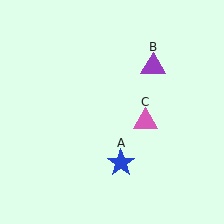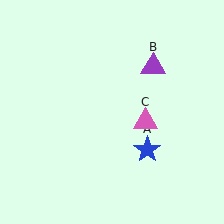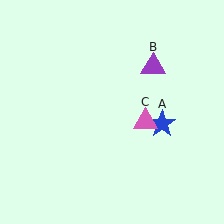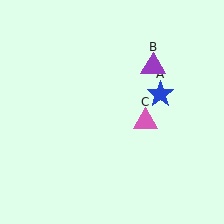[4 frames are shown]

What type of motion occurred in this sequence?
The blue star (object A) rotated counterclockwise around the center of the scene.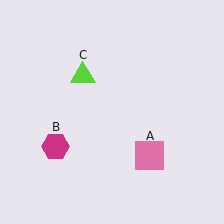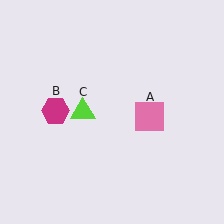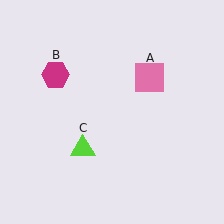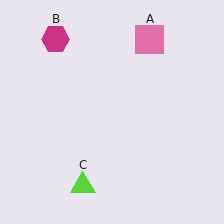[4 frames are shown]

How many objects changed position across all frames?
3 objects changed position: pink square (object A), magenta hexagon (object B), lime triangle (object C).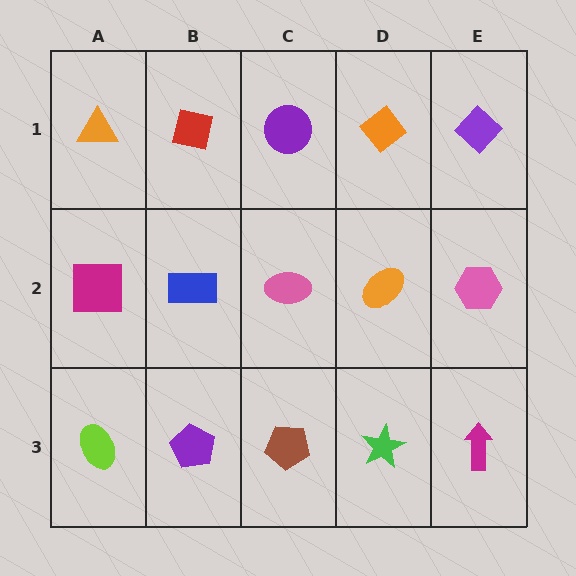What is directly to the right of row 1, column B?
A purple circle.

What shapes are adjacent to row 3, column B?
A blue rectangle (row 2, column B), a lime ellipse (row 3, column A), a brown pentagon (row 3, column C).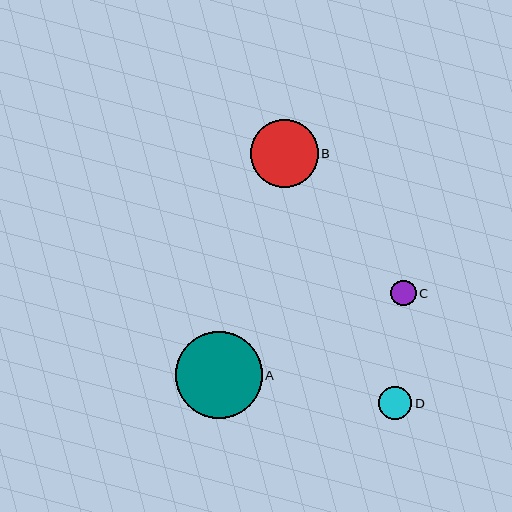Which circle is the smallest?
Circle C is the smallest with a size of approximately 25 pixels.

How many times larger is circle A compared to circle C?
Circle A is approximately 3.5 times the size of circle C.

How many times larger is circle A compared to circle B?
Circle A is approximately 1.3 times the size of circle B.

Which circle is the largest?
Circle A is the largest with a size of approximately 87 pixels.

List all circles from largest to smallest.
From largest to smallest: A, B, D, C.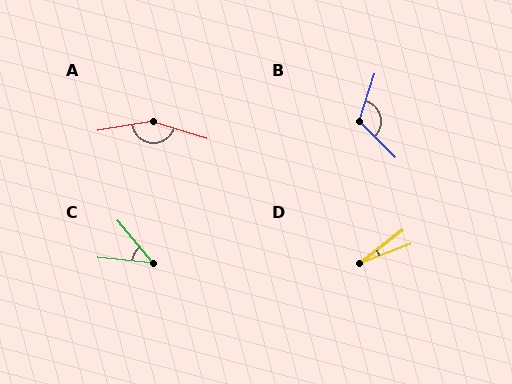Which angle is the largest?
A, at approximately 154 degrees.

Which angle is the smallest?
D, at approximately 16 degrees.